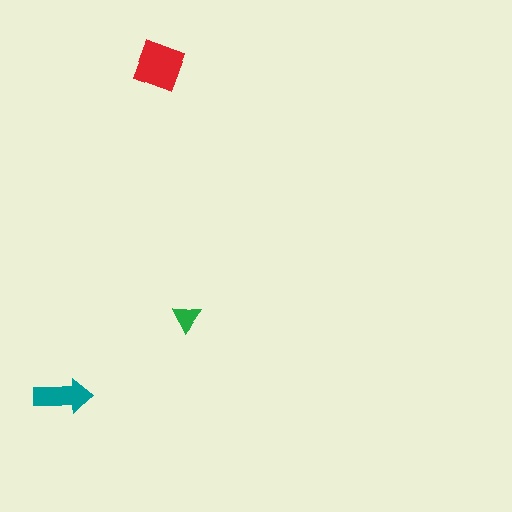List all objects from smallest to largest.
The green triangle, the teal arrow, the red square.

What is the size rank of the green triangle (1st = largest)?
3rd.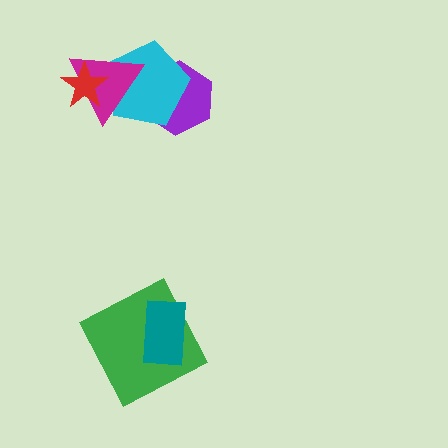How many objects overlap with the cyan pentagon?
3 objects overlap with the cyan pentagon.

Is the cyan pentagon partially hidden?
Yes, it is partially covered by another shape.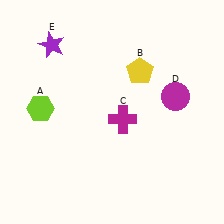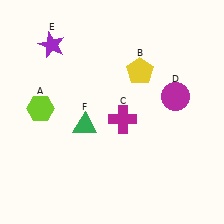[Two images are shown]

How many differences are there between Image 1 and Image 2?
There is 1 difference between the two images.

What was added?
A green triangle (F) was added in Image 2.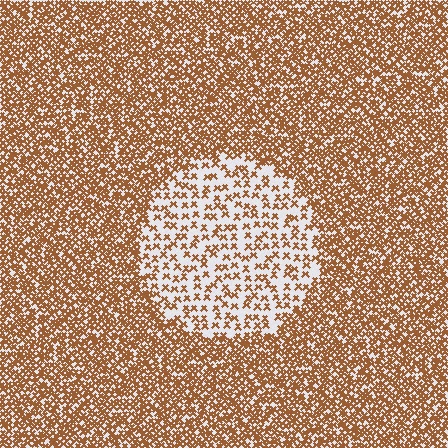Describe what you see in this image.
The image contains small brown elements arranged at two different densities. A circle-shaped region is visible where the elements are less densely packed than the surrounding area.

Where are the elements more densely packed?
The elements are more densely packed outside the circle boundary.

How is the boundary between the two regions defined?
The boundary is defined by a change in element density (approximately 2.7x ratio). All elements are the same color, size, and shape.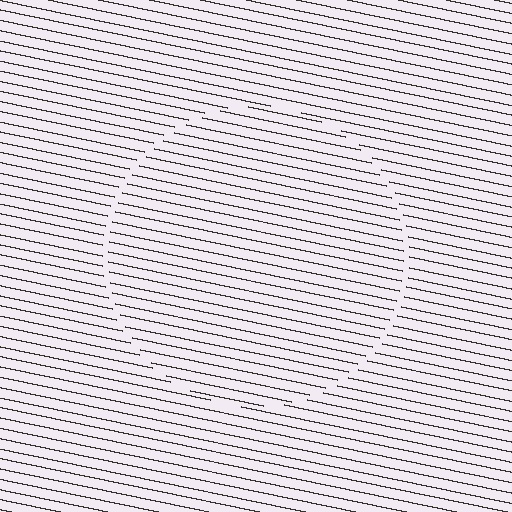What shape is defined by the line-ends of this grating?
An illusory circle. The interior of the shape contains the same grating, shifted by half a period — the contour is defined by the phase discontinuity where line-ends from the inner and outer gratings abut.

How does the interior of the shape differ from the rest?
The interior of the shape contains the same grating, shifted by half a period — the contour is defined by the phase discontinuity where line-ends from the inner and outer gratings abut.